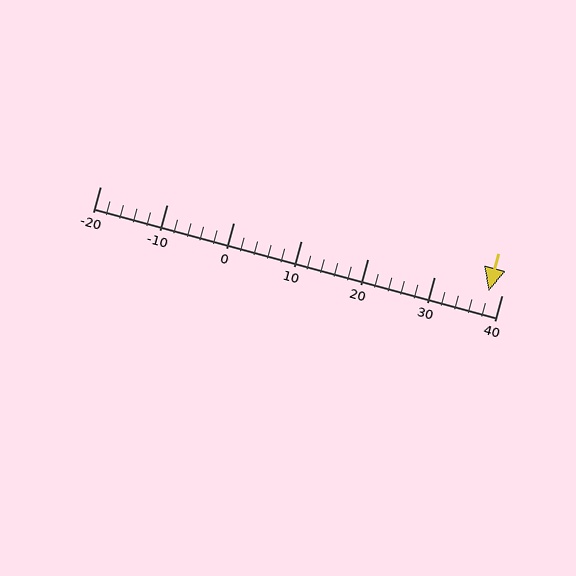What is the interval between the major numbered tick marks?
The major tick marks are spaced 10 units apart.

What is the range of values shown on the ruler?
The ruler shows values from -20 to 40.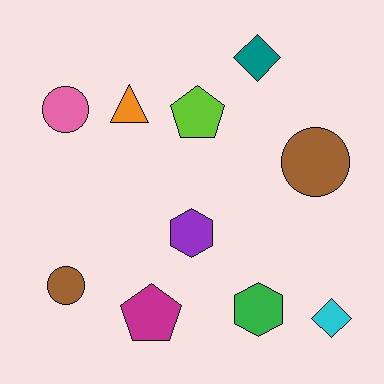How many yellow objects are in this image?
There are no yellow objects.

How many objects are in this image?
There are 10 objects.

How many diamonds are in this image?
There are 2 diamonds.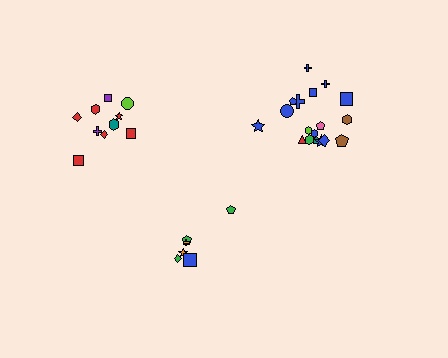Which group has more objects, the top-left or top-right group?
The top-right group.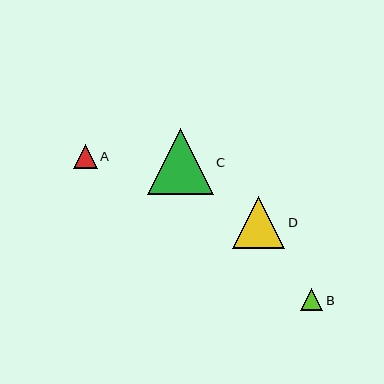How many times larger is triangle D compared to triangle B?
Triangle D is approximately 2.3 times the size of triangle B.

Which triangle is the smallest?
Triangle B is the smallest with a size of approximately 23 pixels.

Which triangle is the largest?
Triangle C is the largest with a size of approximately 66 pixels.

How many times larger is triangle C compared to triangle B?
Triangle C is approximately 2.9 times the size of triangle B.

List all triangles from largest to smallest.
From largest to smallest: C, D, A, B.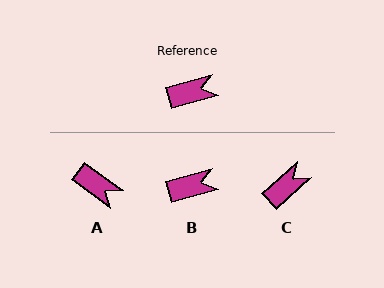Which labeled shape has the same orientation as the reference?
B.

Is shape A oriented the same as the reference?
No, it is off by about 52 degrees.